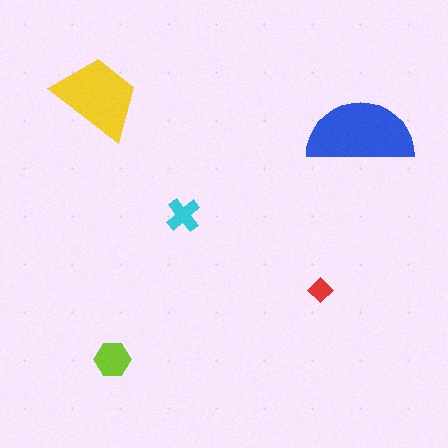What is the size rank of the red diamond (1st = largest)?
5th.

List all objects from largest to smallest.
The blue semicircle, the yellow trapezoid, the lime hexagon, the cyan cross, the red diamond.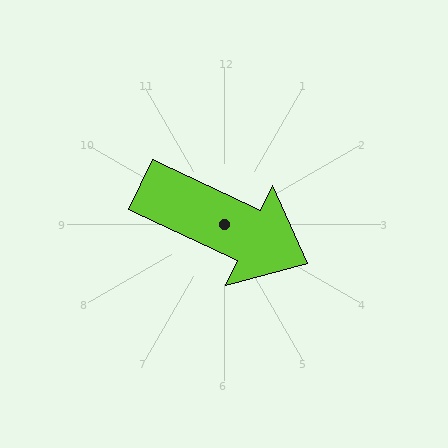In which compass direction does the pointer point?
Southeast.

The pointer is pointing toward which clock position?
Roughly 4 o'clock.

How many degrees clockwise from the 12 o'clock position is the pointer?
Approximately 116 degrees.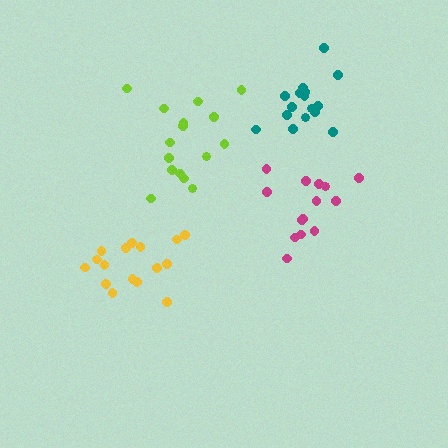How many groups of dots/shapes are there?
There are 4 groups.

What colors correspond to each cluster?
The clusters are colored: yellow, magenta, lime, teal.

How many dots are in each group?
Group 1: 16 dots, Group 2: 14 dots, Group 3: 16 dots, Group 4: 16 dots (62 total).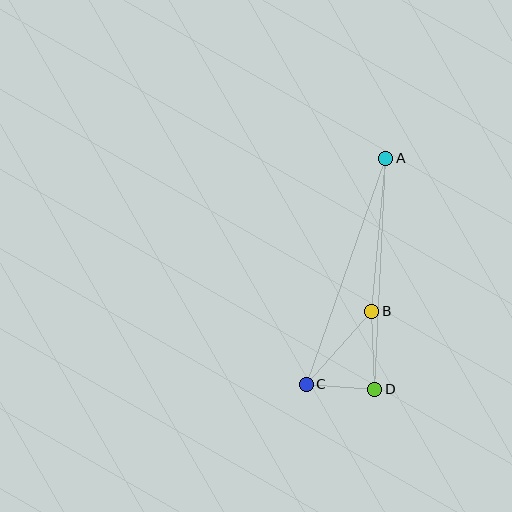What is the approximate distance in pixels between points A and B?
The distance between A and B is approximately 154 pixels.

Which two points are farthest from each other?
Points A and C are farthest from each other.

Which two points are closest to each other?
Points C and D are closest to each other.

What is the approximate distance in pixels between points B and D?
The distance between B and D is approximately 78 pixels.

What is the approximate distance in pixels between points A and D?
The distance between A and D is approximately 231 pixels.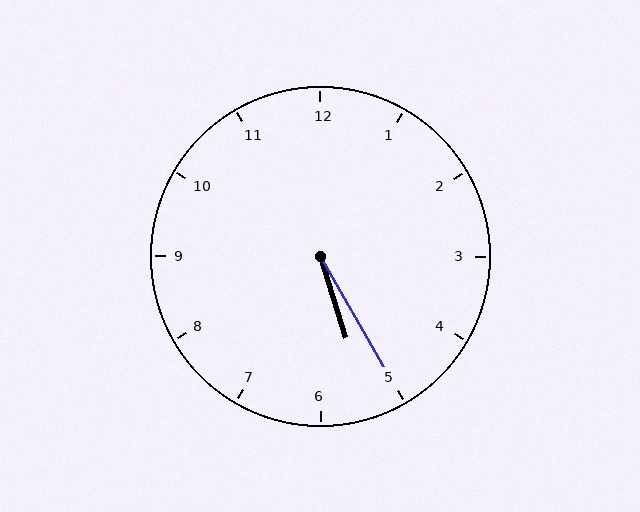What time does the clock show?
5:25.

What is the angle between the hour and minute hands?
Approximately 12 degrees.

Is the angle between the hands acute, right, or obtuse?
It is acute.